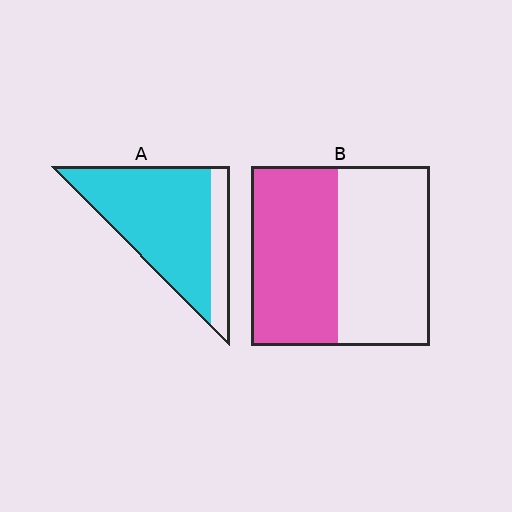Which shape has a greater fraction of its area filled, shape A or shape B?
Shape A.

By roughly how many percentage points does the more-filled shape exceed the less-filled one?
By roughly 30 percentage points (A over B).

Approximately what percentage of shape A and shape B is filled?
A is approximately 80% and B is approximately 50%.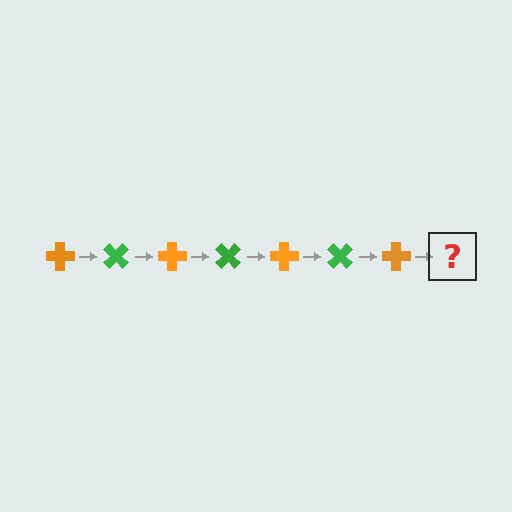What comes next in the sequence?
The next element should be a green cross, rotated 315 degrees from the start.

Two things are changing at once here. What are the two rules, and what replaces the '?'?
The two rules are that it rotates 45 degrees each step and the color cycles through orange and green. The '?' should be a green cross, rotated 315 degrees from the start.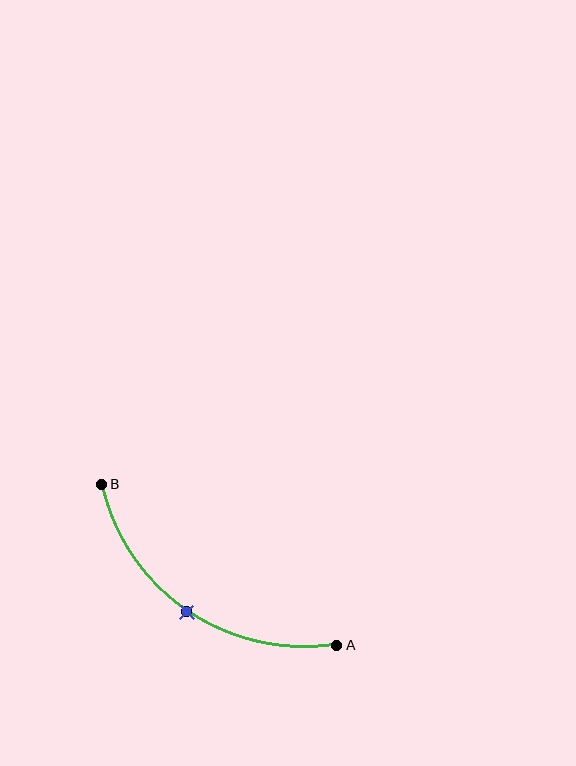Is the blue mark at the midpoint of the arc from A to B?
Yes. The blue mark lies on the arc at equal arc-length from both A and B — it is the arc midpoint.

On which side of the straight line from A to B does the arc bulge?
The arc bulges below and to the left of the straight line connecting A and B.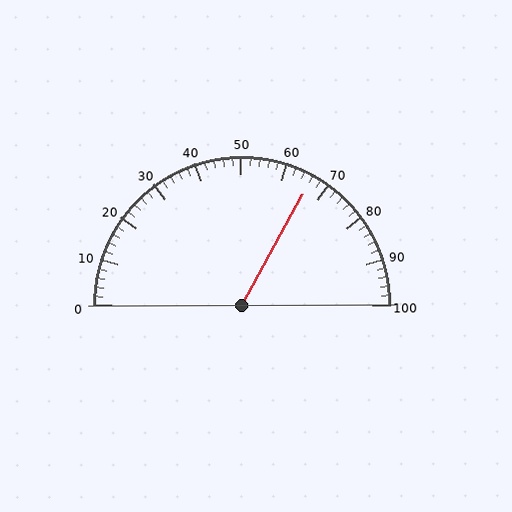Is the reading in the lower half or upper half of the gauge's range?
The reading is in the upper half of the range (0 to 100).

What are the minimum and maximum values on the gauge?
The gauge ranges from 0 to 100.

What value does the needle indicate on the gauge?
The needle indicates approximately 66.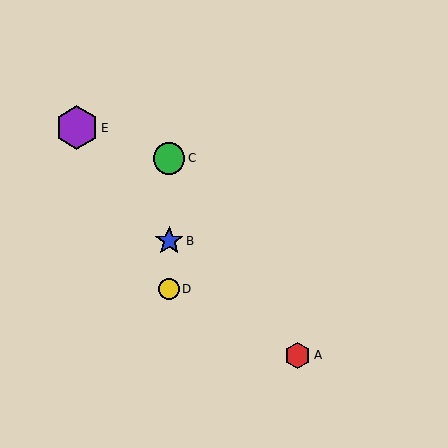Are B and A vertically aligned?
No, B is at x≈169 and A is at x≈298.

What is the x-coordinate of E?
Object E is at x≈77.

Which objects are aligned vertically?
Objects B, C, D are aligned vertically.